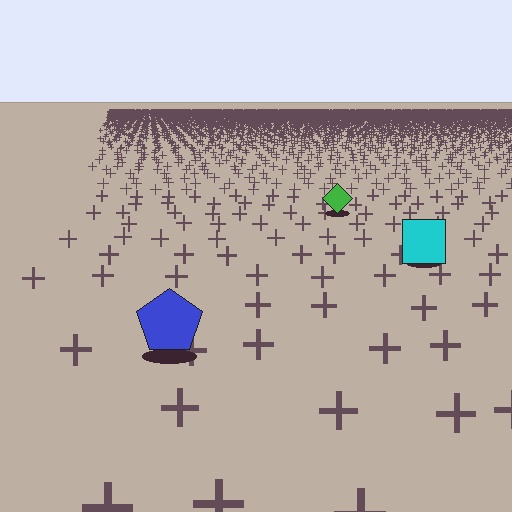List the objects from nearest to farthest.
From nearest to farthest: the blue pentagon, the cyan square, the green diamond.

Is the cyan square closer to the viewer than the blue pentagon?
No. The blue pentagon is closer — you can tell from the texture gradient: the ground texture is coarser near it.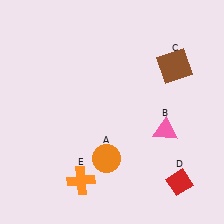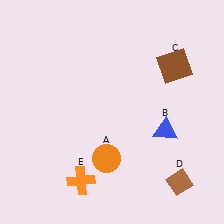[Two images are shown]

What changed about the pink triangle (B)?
In Image 1, B is pink. In Image 2, it changed to blue.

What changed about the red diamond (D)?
In Image 1, D is red. In Image 2, it changed to brown.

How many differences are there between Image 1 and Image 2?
There are 2 differences between the two images.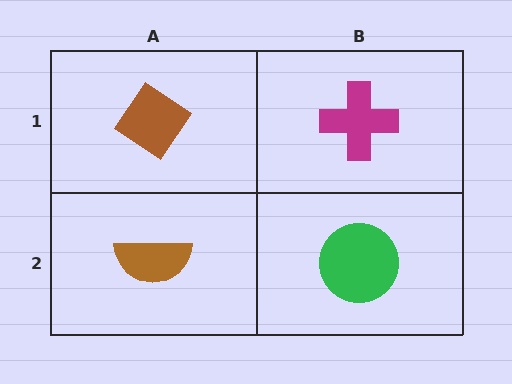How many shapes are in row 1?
2 shapes.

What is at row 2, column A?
A brown semicircle.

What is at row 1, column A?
A brown diamond.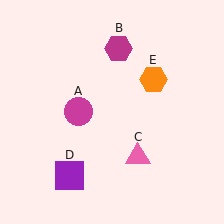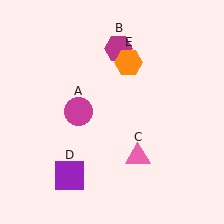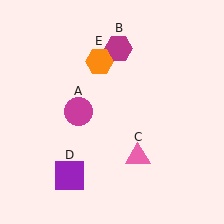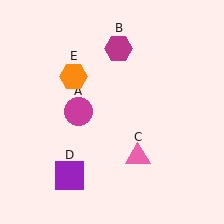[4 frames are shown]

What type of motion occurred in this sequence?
The orange hexagon (object E) rotated counterclockwise around the center of the scene.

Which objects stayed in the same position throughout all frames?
Magenta circle (object A) and magenta hexagon (object B) and pink triangle (object C) and purple square (object D) remained stationary.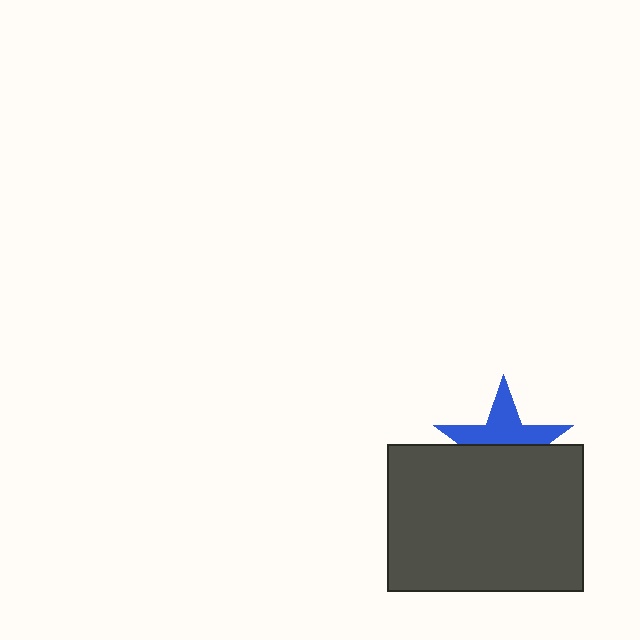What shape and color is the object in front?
The object in front is a dark gray rectangle.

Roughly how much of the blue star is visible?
About half of it is visible (roughly 47%).